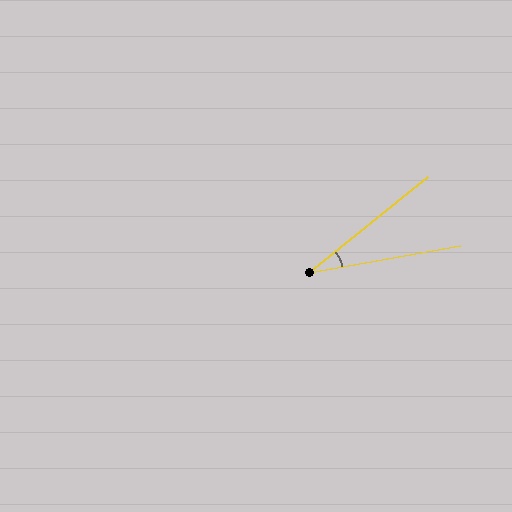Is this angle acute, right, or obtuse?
It is acute.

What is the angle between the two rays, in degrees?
Approximately 29 degrees.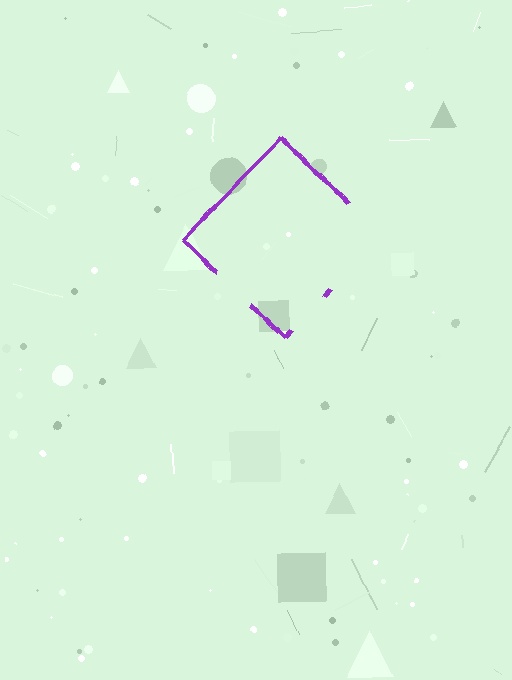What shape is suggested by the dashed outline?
The dashed outline suggests a diamond.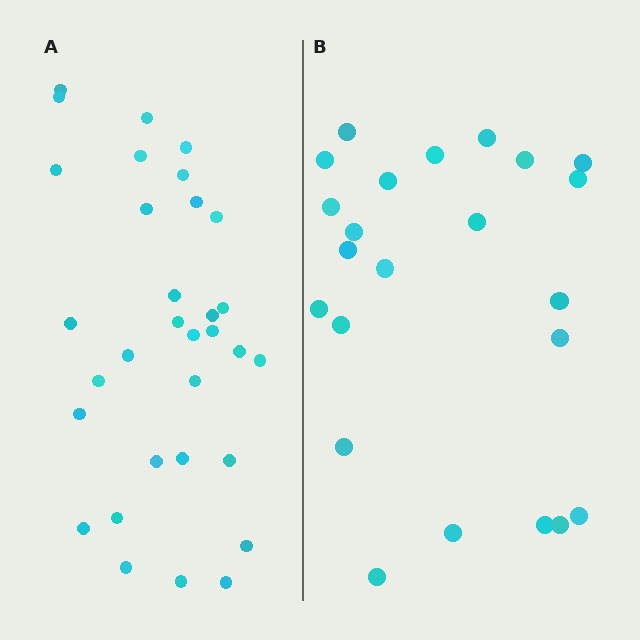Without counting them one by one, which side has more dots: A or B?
Region A (the left region) has more dots.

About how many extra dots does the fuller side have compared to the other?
Region A has roughly 8 or so more dots than region B.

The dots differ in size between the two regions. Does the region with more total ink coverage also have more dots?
No. Region B has more total ink coverage because its dots are larger, but region A actually contains more individual dots. Total area can be misleading — the number of items is what matters here.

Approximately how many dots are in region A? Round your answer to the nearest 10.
About 30 dots. (The exact count is 32, which rounds to 30.)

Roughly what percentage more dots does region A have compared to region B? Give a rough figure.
About 40% more.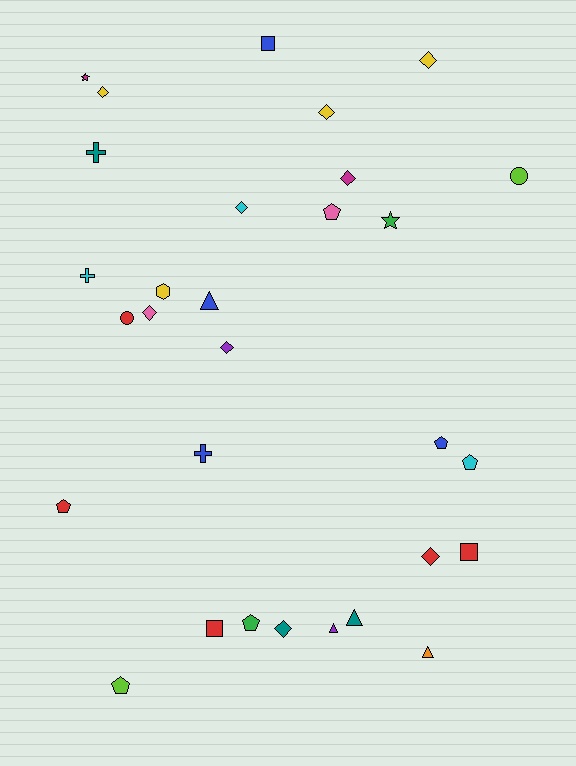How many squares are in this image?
There are 3 squares.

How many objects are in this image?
There are 30 objects.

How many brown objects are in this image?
There are no brown objects.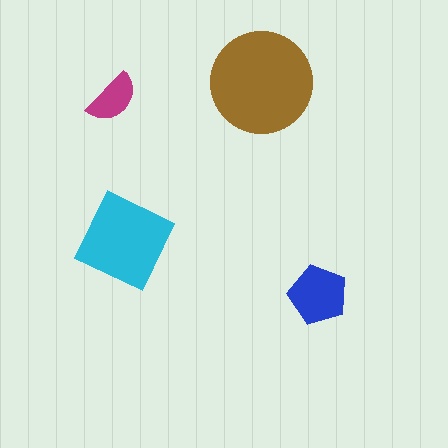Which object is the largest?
The brown circle.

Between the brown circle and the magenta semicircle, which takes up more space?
The brown circle.